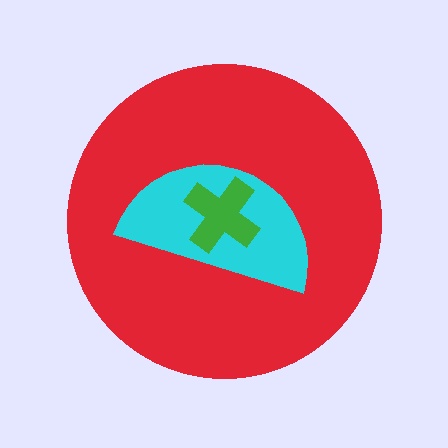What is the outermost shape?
The red circle.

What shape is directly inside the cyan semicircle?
The green cross.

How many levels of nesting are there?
3.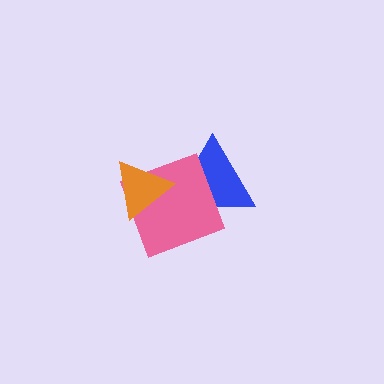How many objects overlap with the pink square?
2 objects overlap with the pink square.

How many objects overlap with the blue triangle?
2 objects overlap with the blue triangle.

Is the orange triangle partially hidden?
No, no other shape covers it.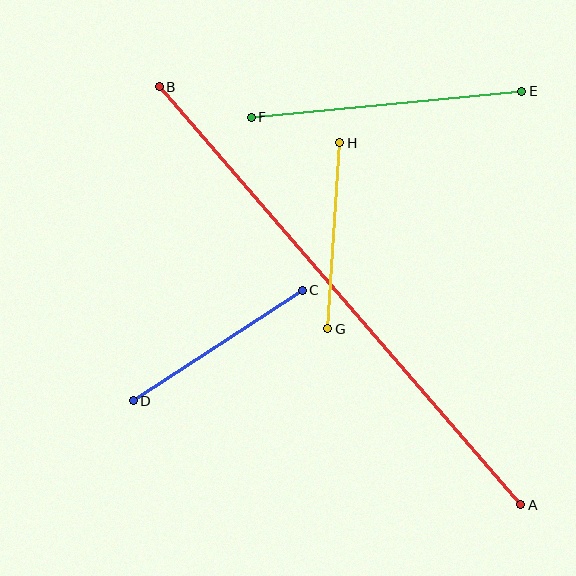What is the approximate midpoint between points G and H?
The midpoint is at approximately (334, 236) pixels.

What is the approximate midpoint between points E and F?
The midpoint is at approximately (386, 104) pixels.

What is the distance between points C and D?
The distance is approximately 202 pixels.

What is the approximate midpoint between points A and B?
The midpoint is at approximately (340, 296) pixels.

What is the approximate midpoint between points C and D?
The midpoint is at approximately (218, 346) pixels.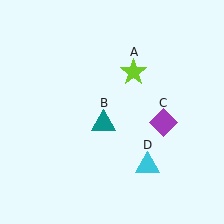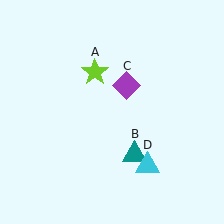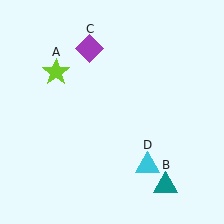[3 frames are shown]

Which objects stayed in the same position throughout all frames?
Cyan triangle (object D) remained stationary.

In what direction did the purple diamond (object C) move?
The purple diamond (object C) moved up and to the left.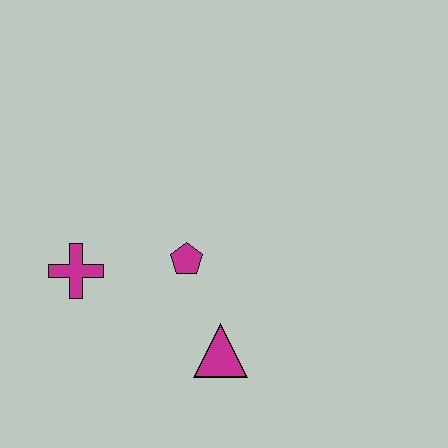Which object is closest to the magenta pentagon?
The magenta triangle is closest to the magenta pentagon.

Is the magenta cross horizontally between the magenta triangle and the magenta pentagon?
No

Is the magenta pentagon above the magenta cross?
Yes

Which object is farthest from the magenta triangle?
The magenta cross is farthest from the magenta triangle.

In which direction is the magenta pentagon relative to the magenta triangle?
The magenta pentagon is above the magenta triangle.